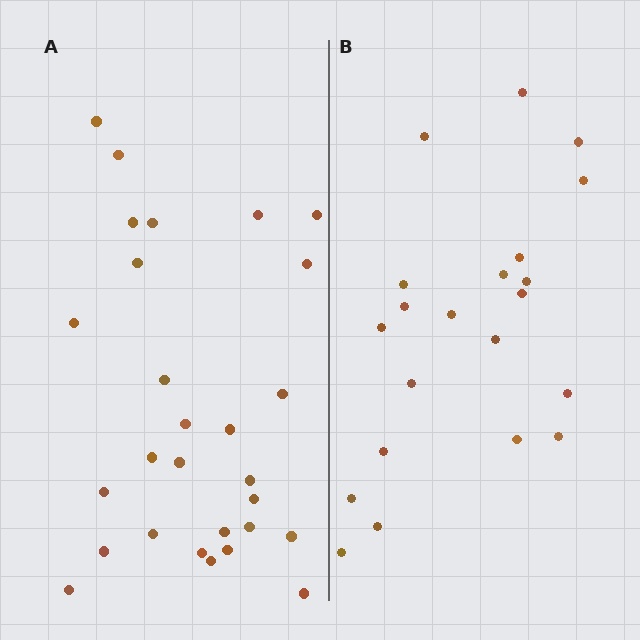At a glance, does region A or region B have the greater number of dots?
Region A (the left region) has more dots.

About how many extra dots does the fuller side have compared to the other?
Region A has roughly 8 or so more dots than region B.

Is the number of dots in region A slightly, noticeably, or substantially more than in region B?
Region A has noticeably more, but not dramatically so. The ratio is roughly 1.3 to 1.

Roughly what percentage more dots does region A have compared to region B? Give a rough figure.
About 35% more.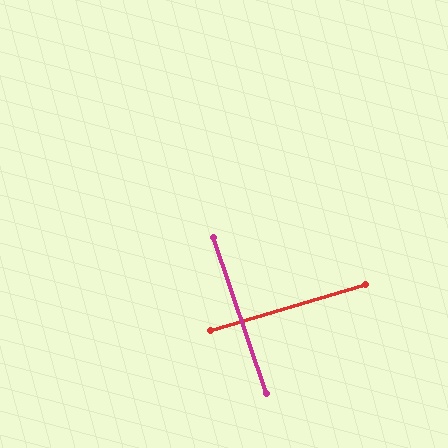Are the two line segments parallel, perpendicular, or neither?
Perpendicular — they meet at approximately 88°.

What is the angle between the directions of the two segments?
Approximately 88 degrees.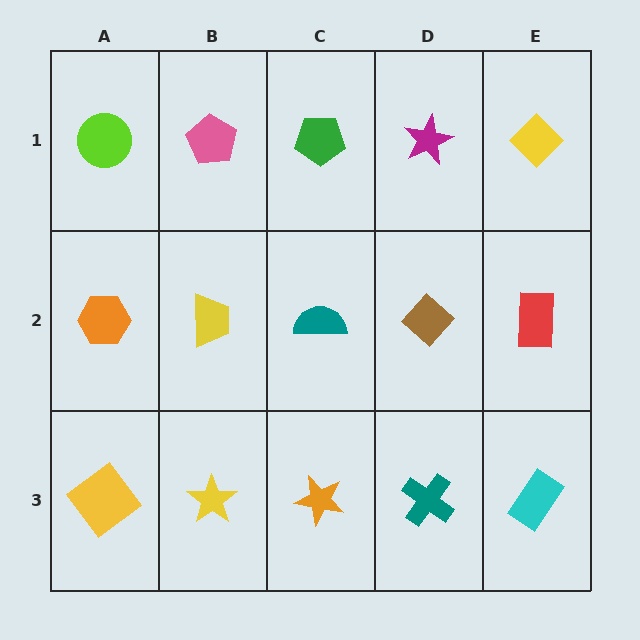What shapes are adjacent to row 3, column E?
A red rectangle (row 2, column E), a teal cross (row 3, column D).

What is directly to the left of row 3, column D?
An orange star.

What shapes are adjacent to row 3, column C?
A teal semicircle (row 2, column C), a yellow star (row 3, column B), a teal cross (row 3, column D).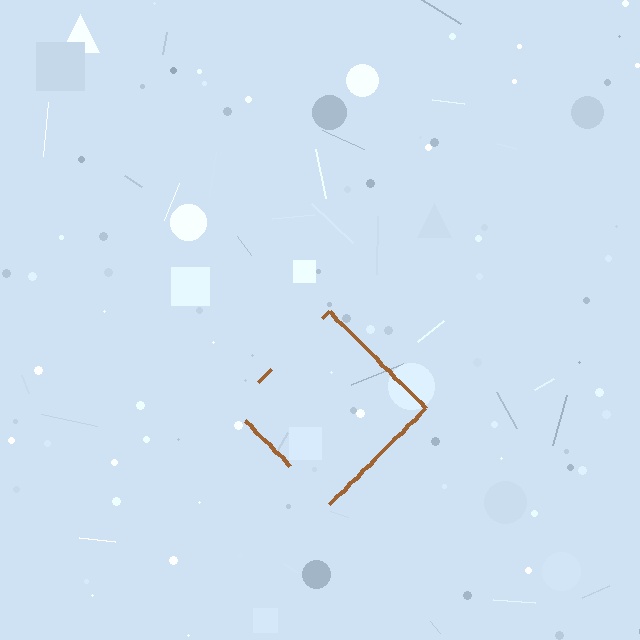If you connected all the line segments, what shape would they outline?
They would outline a diamond.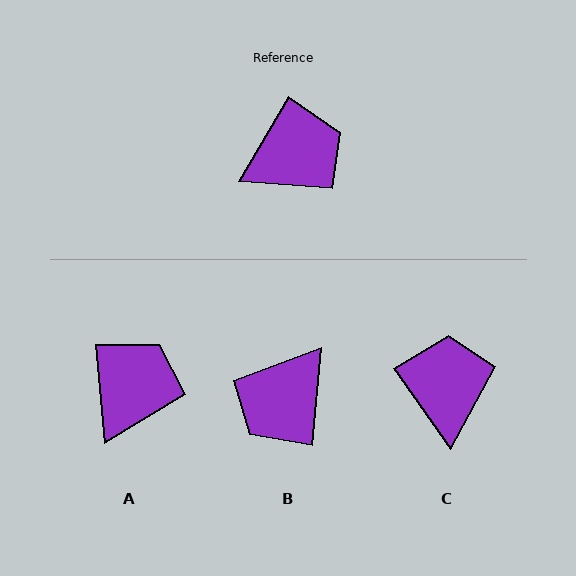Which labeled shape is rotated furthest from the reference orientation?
B, about 155 degrees away.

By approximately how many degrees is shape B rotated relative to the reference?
Approximately 155 degrees clockwise.